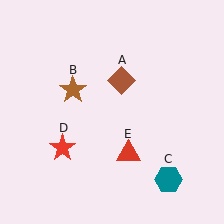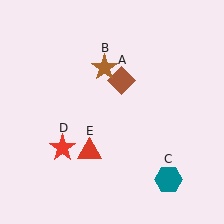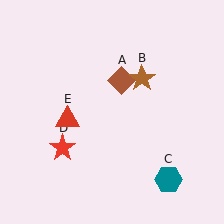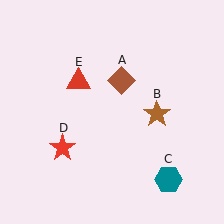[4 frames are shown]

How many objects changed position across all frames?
2 objects changed position: brown star (object B), red triangle (object E).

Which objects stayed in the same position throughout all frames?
Brown diamond (object A) and teal hexagon (object C) and red star (object D) remained stationary.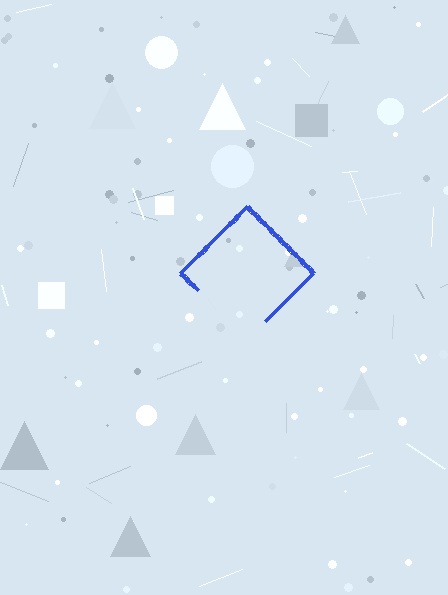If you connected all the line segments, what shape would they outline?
They would outline a diamond.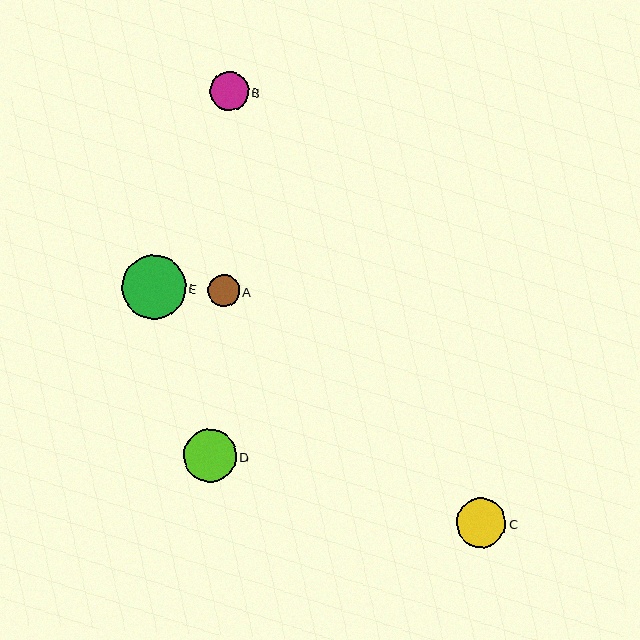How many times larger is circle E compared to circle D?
Circle E is approximately 1.2 times the size of circle D.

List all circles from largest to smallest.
From largest to smallest: E, D, C, B, A.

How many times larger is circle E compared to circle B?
Circle E is approximately 1.7 times the size of circle B.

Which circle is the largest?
Circle E is the largest with a size of approximately 64 pixels.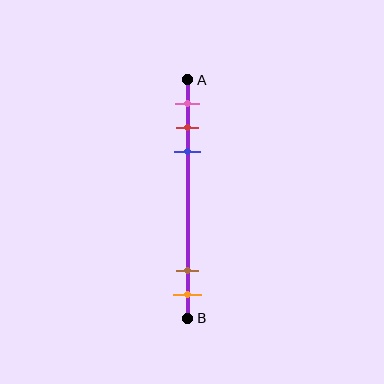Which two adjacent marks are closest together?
The red and blue marks are the closest adjacent pair.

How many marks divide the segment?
There are 5 marks dividing the segment.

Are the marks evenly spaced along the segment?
No, the marks are not evenly spaced.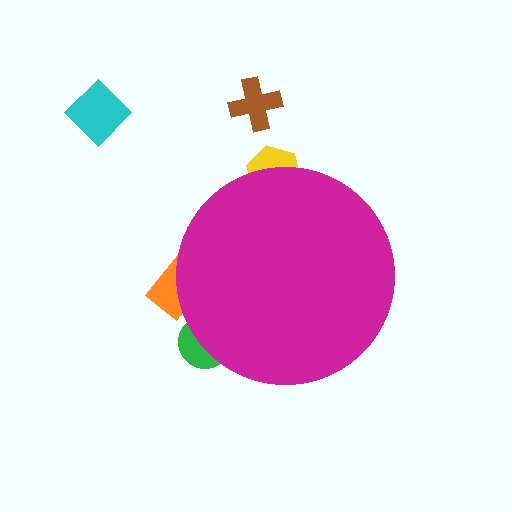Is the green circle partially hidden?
Yes, the green circle is partially hidden behind the magenta circle.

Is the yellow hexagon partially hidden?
Yes, the yellow hexagon is partially hidden behind the magenta circle.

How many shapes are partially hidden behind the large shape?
3 shapes are partially hidden.